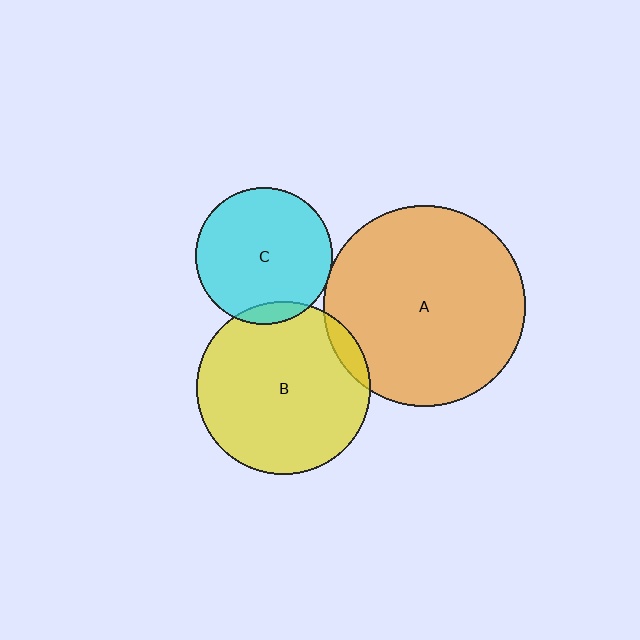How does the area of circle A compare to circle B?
Approximately 1.4 times.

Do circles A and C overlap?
Yes.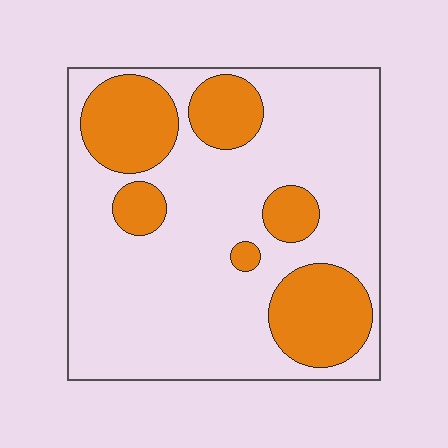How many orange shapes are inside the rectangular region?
6.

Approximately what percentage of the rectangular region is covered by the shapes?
Approximately 25%.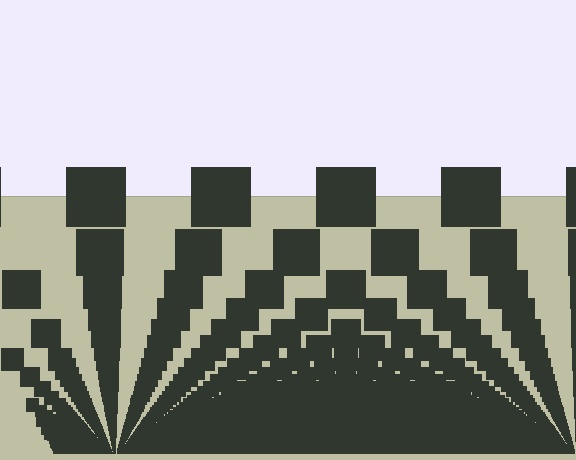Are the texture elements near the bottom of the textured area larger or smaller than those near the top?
Smaller. The gradient is inverted — elements near the bottom are smaller and denser.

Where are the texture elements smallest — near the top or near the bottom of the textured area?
Near the bottom.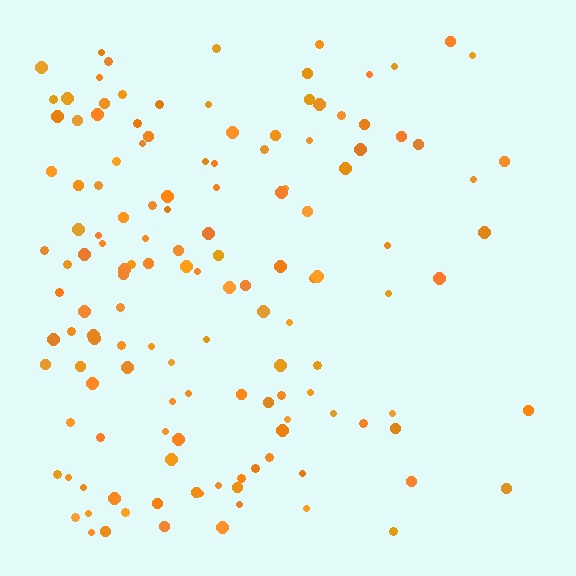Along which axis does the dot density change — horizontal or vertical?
Horizontal.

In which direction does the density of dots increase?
From right to left, with the left side densest.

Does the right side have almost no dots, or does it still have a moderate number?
Still a moderate number, just noticeably fewer than the left.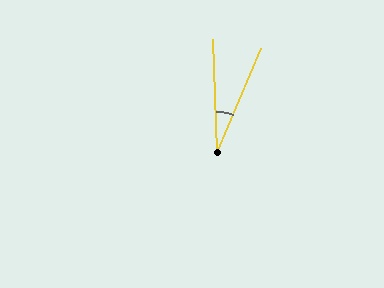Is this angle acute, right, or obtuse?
It is acute.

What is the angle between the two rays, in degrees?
Approximately 25 degrees.